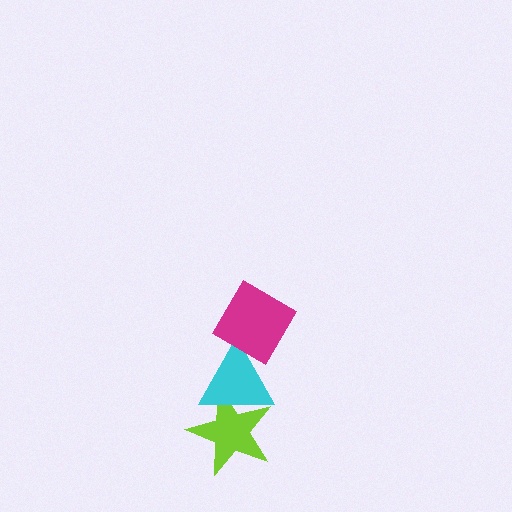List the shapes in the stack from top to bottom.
From top to bottom: the magenta diamond, the cyan triangle, the lime star.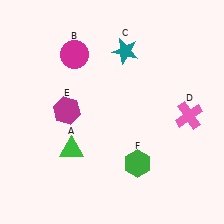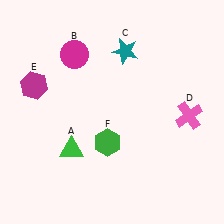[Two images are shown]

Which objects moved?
The objects that moved are: the magenta hexagon (E), the green hexagon (F).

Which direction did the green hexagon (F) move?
The green hexagon (F) moved left.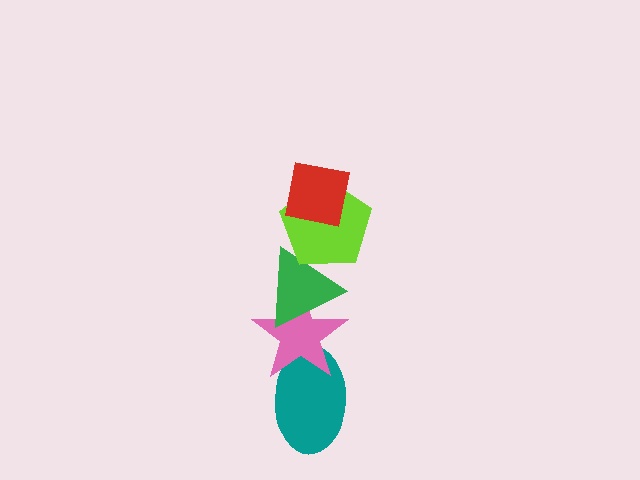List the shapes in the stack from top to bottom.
From top to bottom: the red square, the lime pentagon, the green triangle, the pink star, the teal ellipse.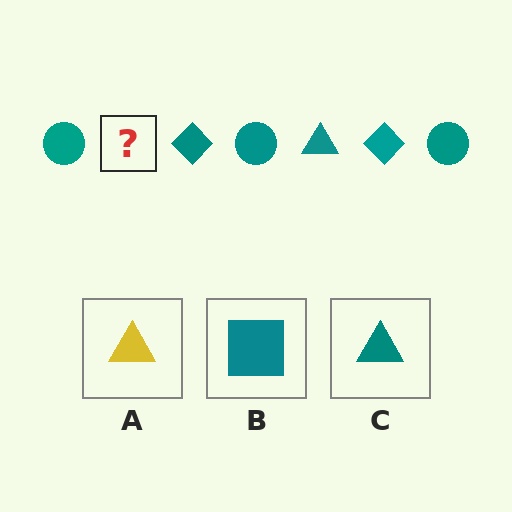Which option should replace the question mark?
Option C.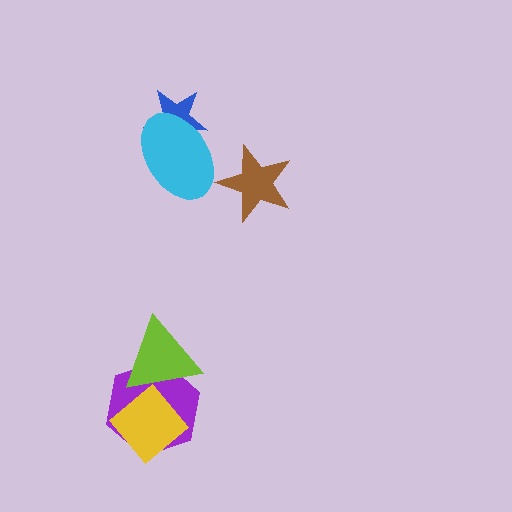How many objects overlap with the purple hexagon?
2 objects overlap with the purple hexagon.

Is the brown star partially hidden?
No, no other shape covers it.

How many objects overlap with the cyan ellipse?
1 object overlaps with the cyan ellipse.